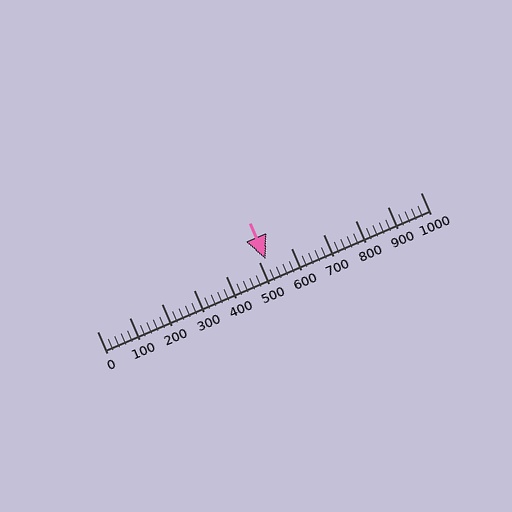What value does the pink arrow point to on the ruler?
The pink arrow points to approximately 520.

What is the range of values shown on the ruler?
The ruler shows values from 0 to 1000.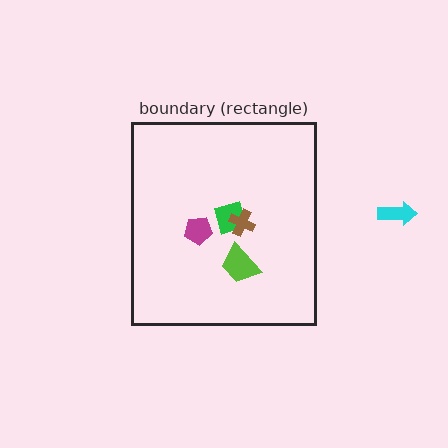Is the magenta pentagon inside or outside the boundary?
Inside.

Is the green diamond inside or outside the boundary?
Inside.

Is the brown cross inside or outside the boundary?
Inside.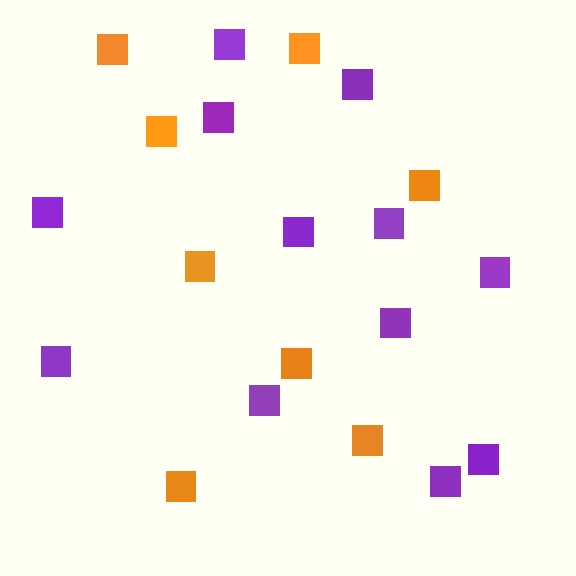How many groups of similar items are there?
There are 2 groups: one group of orange squares (8) and one group of purple squares (12).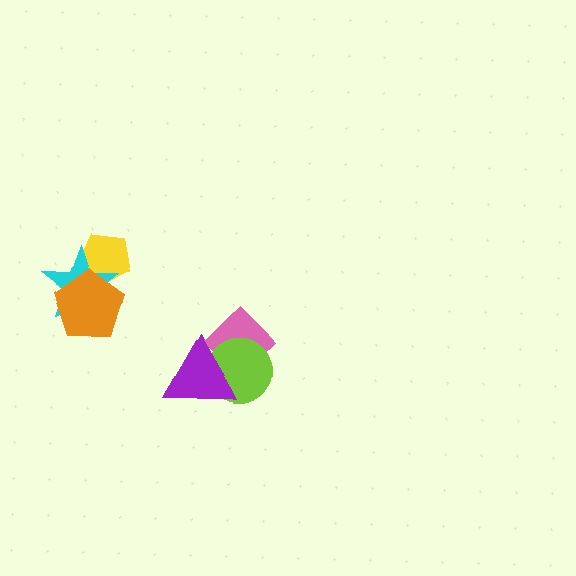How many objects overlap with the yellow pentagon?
2 objects overlap with the yellow pentagon.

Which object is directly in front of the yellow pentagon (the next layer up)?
The cyan star is directly in front of the yellow pentagon.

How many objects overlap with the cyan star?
2 objects overlap with the cyan star.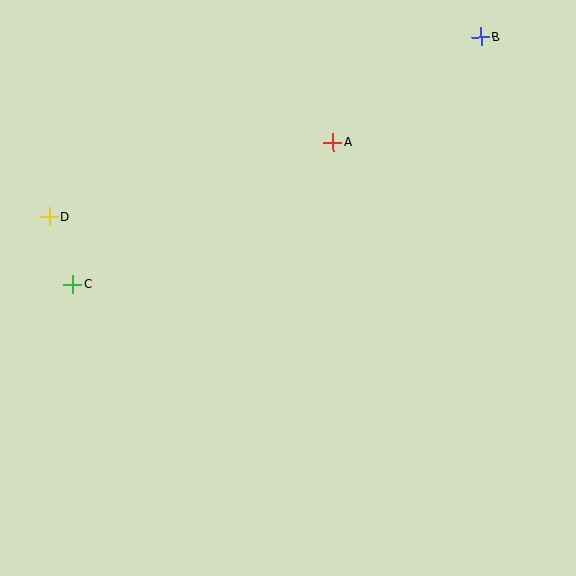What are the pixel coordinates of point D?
Point D is at (49, 217).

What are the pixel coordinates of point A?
Point A is at (333, 142).